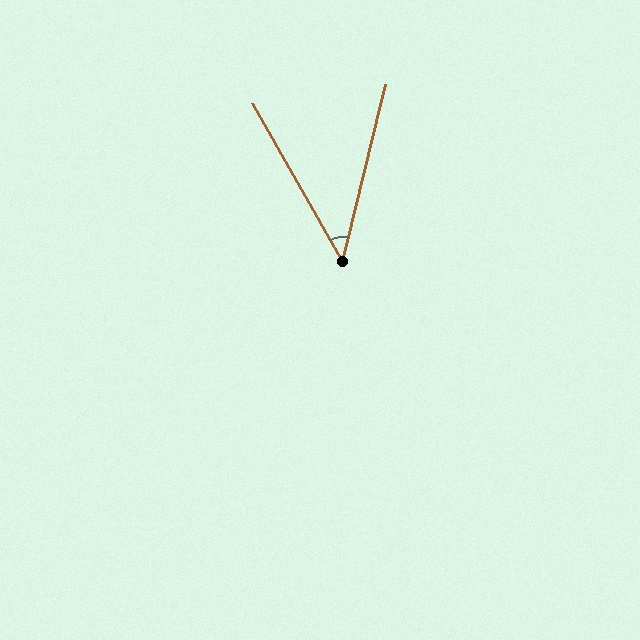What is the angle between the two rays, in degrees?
Approximately 43 degrees.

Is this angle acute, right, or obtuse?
It is acute.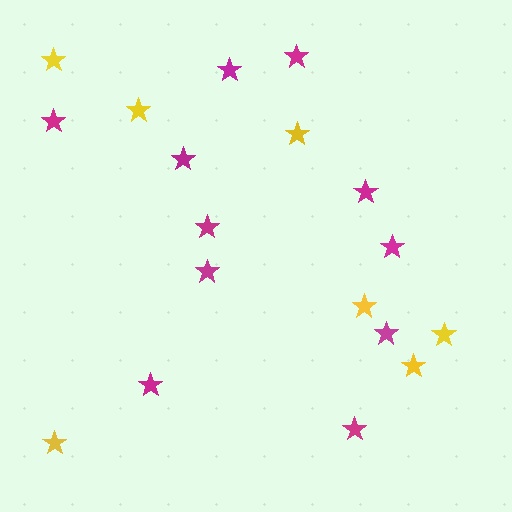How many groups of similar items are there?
There are 2 groups: one group of yellow stars (7) and one group of magenta stars (11).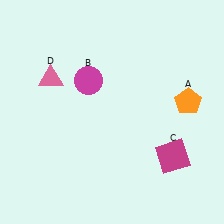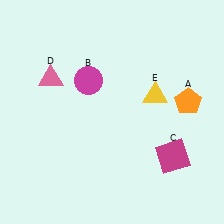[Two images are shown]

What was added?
A yellow triangle (E) was added in Image 2.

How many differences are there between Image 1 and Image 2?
There is 1 difference between the two images.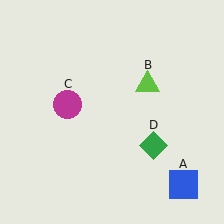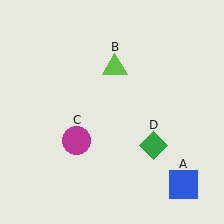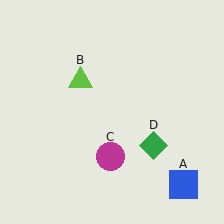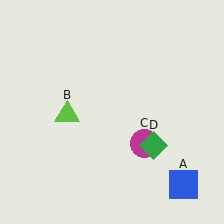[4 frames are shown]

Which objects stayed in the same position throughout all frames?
Blue square (object A) and green diamond (object D) remained stationary.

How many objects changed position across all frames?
2 objects changed position: lime triangle (object B), magenta circle (object C).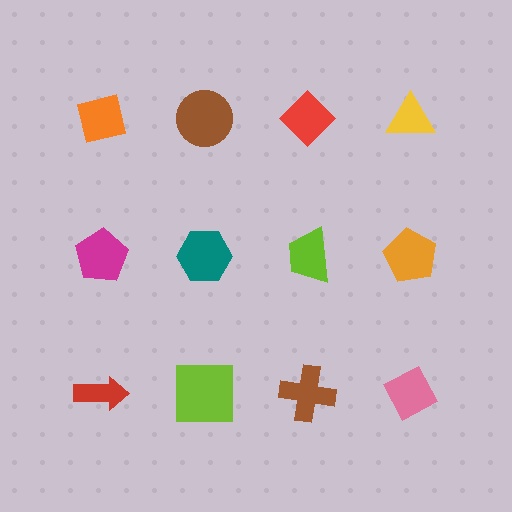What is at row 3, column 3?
A brown cross.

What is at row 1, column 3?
A red diamond.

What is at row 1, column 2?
A brown circle.